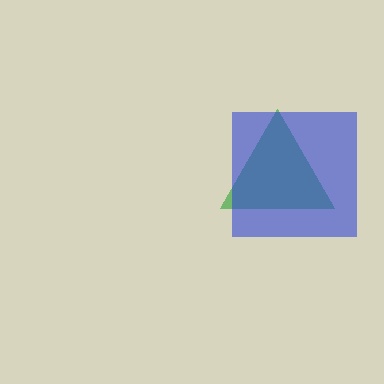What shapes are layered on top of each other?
The layered shapes are: a green triangle, a blue square.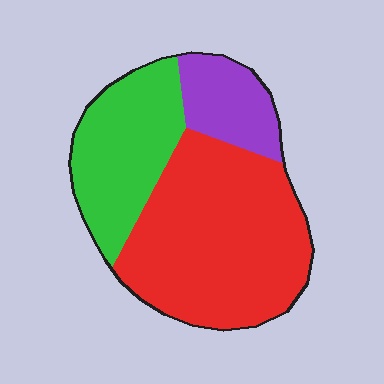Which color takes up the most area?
Red, at roughly 55%.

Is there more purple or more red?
Red.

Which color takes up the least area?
Purple, at roughly 15%.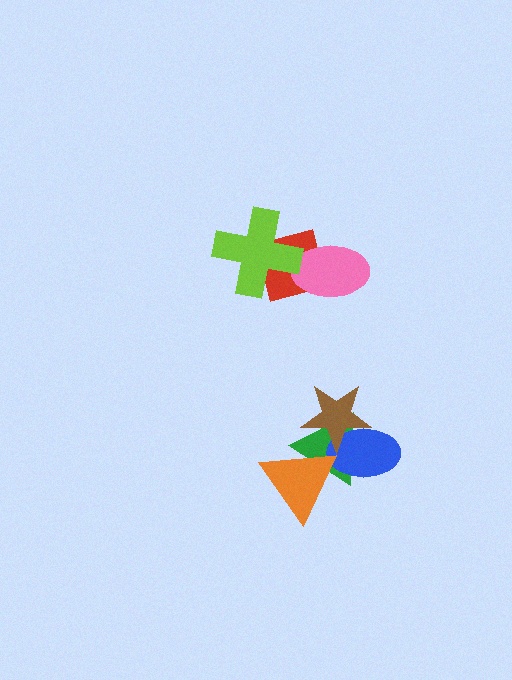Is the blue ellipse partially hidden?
Yes, it is partially covered by another shape.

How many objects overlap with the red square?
2 objects overlap with the red square.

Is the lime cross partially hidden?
No, no other shape covers it.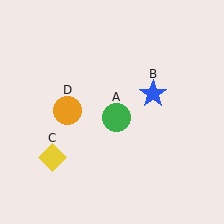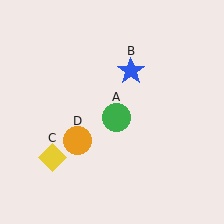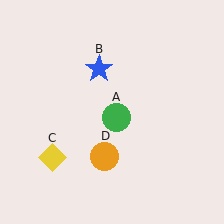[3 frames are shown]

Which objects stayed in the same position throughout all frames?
Green circle (object A) and yellow diamond (object C) remained stationary.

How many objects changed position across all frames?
2 objects changed position: blue star (object B), orange circle (object D).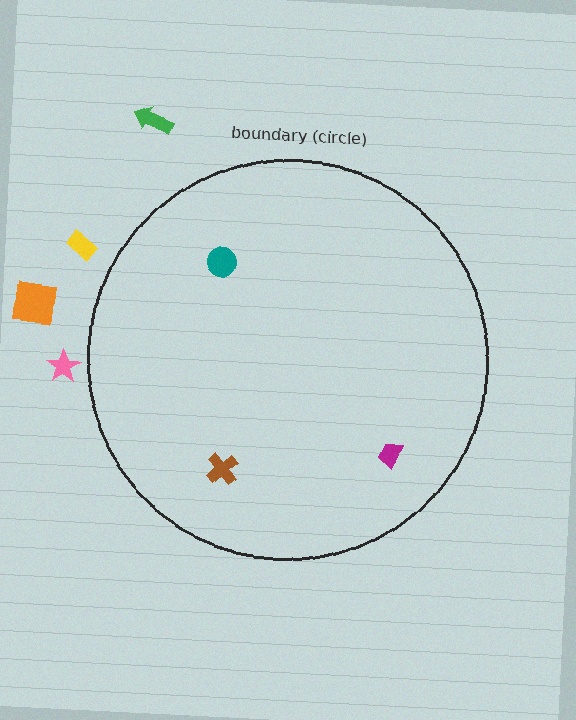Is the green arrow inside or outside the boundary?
Outside.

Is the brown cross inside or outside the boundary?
Inside.